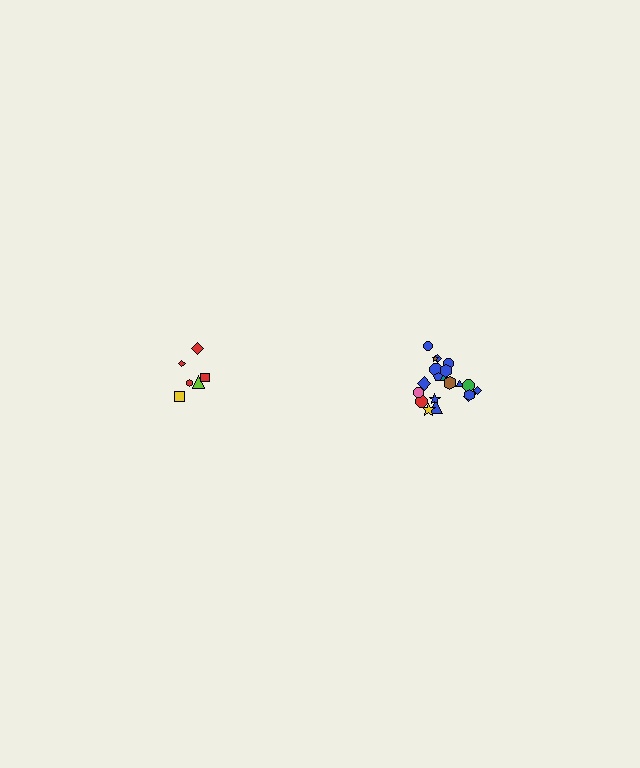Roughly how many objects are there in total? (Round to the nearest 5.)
Roughly 30 objects in total.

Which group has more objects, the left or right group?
The right group.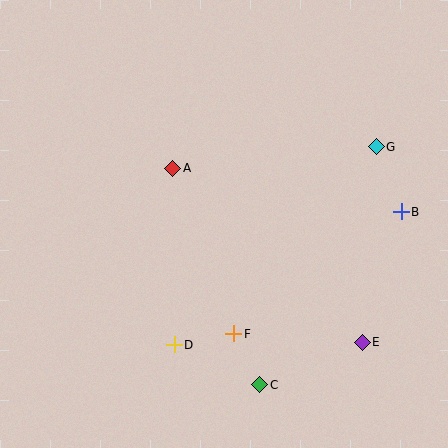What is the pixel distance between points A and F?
The distance between A and F is 176 pixels.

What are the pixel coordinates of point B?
Point B is at (401, 212).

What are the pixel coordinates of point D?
Point D is at (174, 345).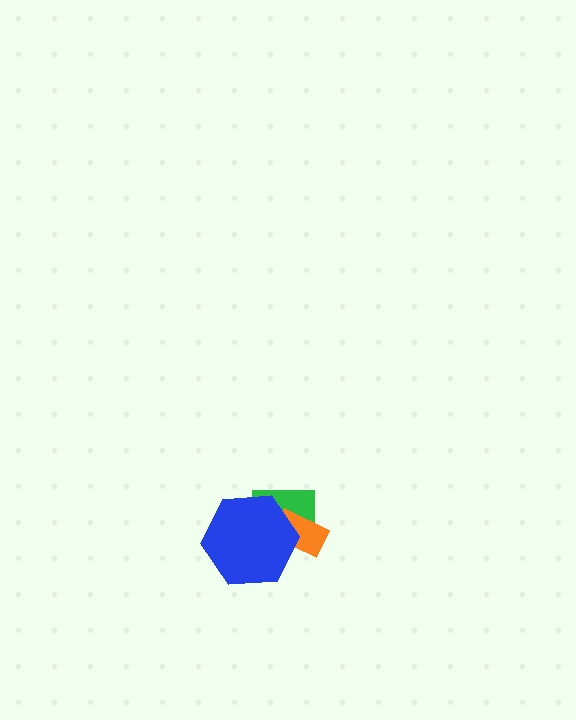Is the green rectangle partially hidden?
Yes, it is partially covered by another shape.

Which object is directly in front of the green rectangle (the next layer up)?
The orange rectangle is directly in front of the green rectangle.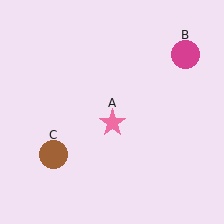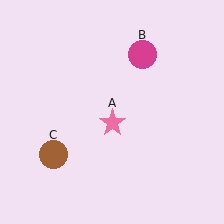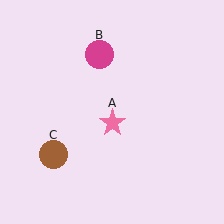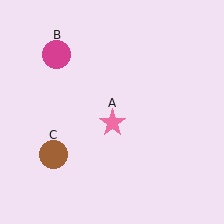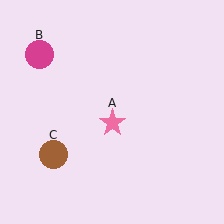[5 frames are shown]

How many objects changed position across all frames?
1 object changed position: magenta circle (object B).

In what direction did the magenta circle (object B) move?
The magenta circle (object B) moved left.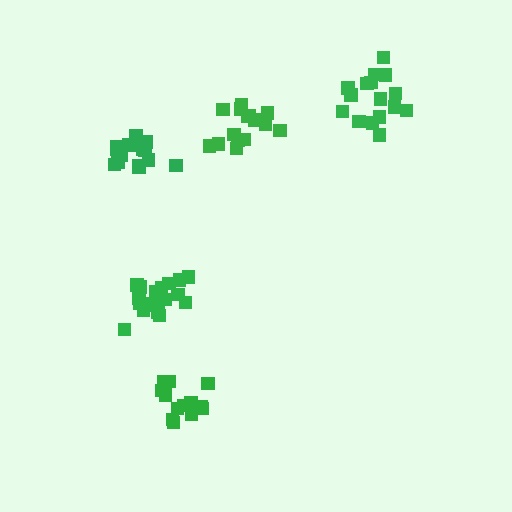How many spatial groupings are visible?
There are 5 spatial groupings.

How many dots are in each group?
Group 1: 15 dots, Group 2: 16 dots, Group 3: 20 dots, Group 4: 15 dots, Group 5: 16 dots (82 total).